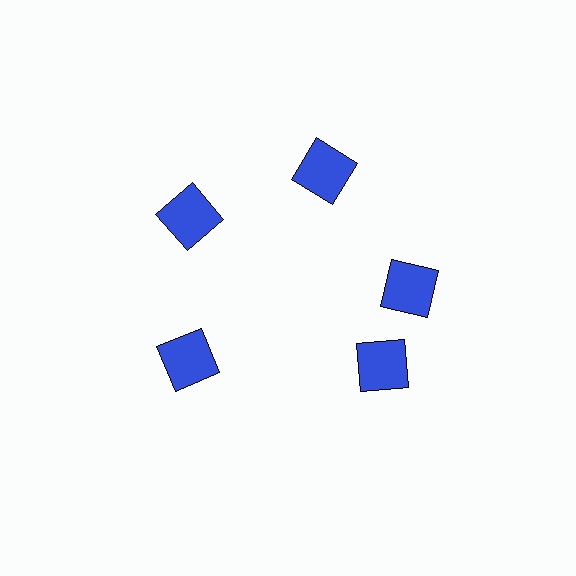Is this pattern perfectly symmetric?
No. The 5 blue squares are arranged in a ring, but one element near the 5 o'clock position is rotated out of alignment along the ring, breaking the 5-fold rotational symmetry.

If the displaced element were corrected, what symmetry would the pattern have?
It would have 5-fold rotational symmetry — the pattern would map onto itself every 72 degrees.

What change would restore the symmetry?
The symmetry would be restored by rotating it back into even spacing with its neighbors so that all 5 squares sit at equal angles and equal distance from the center.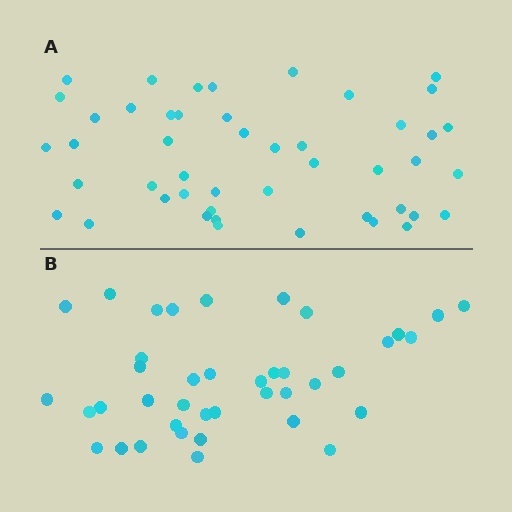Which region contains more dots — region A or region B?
Region A (the top region) has more dots.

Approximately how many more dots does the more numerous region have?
Region A has roughly 8 or so more dots than region B.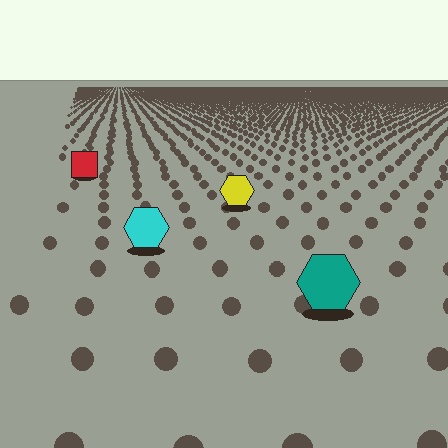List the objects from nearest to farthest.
From nearest to farthest: the teal hexagon, the cyan hexagon, the yellow hexagon, the red square.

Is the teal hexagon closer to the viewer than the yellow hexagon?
Yes. The teal hexagon is closer — you can tell from the texture gradient: the ground texture is coarser near it.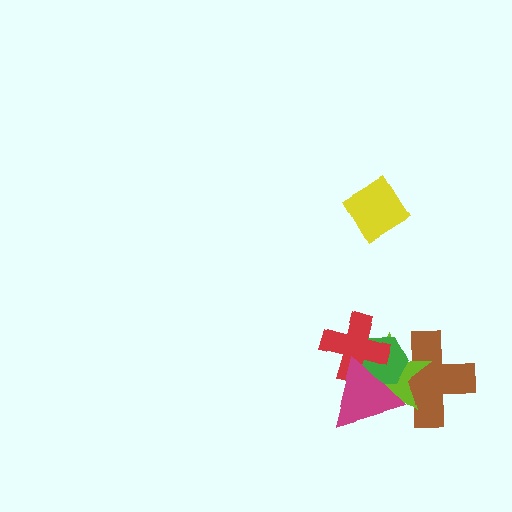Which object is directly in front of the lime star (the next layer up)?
The green hexagon is directly in front of the lime star.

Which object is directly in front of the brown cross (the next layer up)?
The lime star is directly in front of the brown cross.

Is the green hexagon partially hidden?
Yes, it is partially covered by another shape.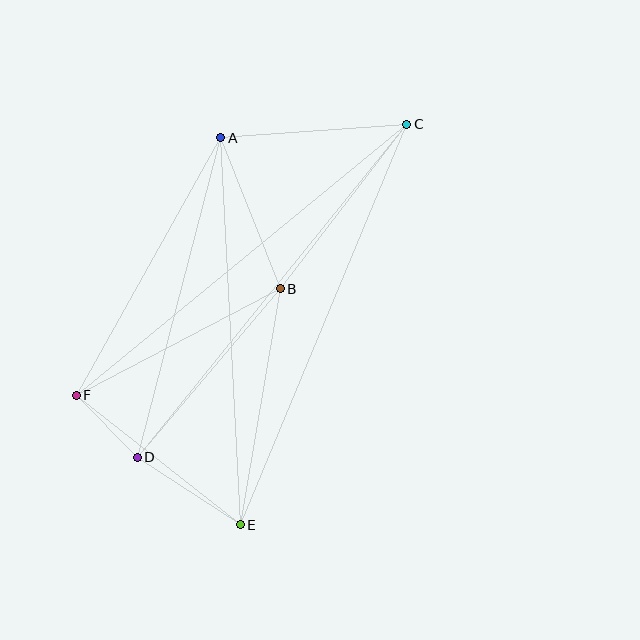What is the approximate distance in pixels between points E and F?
The distance between E and F is approximately 209 pixels.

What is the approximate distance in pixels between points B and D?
The distance between B and D is approximately 221 pixels.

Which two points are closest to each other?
Points D and F are closest to each other.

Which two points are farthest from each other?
Points C and E are farthest from each other.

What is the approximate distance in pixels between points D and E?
The distance between D and E is approximately 123 pixels.